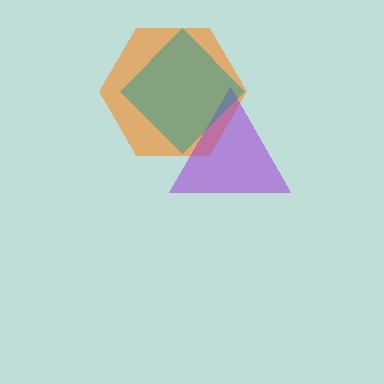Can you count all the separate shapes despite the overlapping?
Yes, there are 3 separate shapes.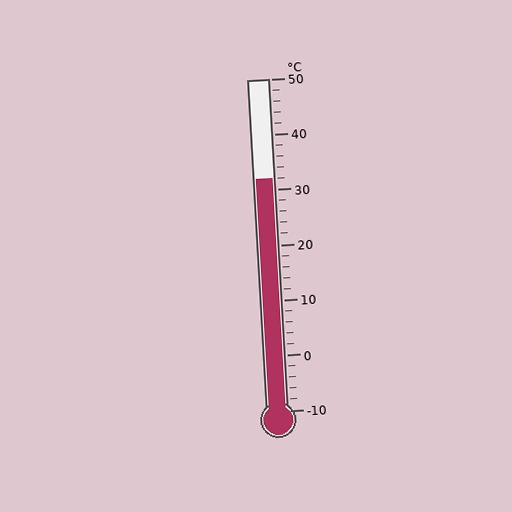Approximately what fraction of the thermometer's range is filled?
The thermometer is filled to approximately 70% of its range.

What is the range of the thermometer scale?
The thermometer scale ranges from -10°C to 50°C.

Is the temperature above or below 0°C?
The temperature is above 0°C.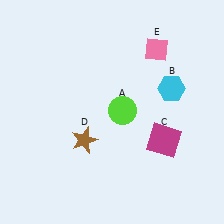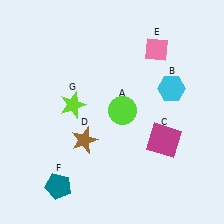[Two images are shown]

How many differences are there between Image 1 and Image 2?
There are 2 differences between the two images.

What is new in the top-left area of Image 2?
A lime star (G) was added in the top-left area of Image 2.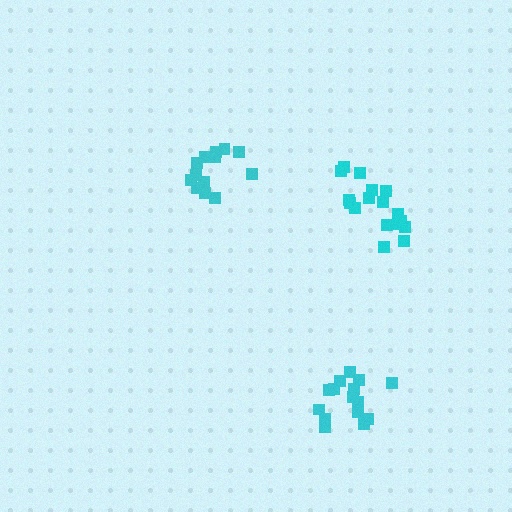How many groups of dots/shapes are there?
There are 3 groups.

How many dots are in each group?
Group 1: 17 dots, Group 2: 15 dots, Group 3: 13 dots (45 total).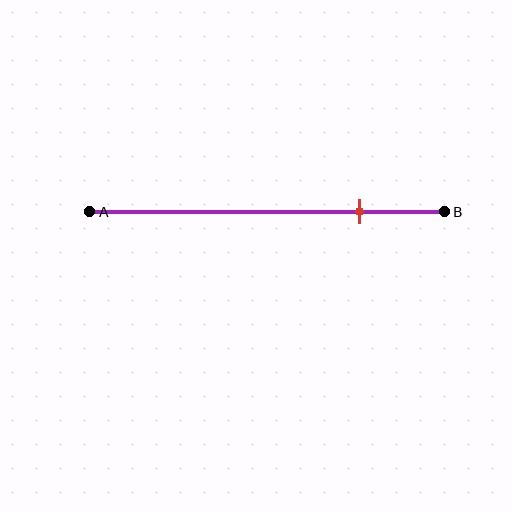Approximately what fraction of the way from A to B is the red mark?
The red mark is approximately 75% of the way from A to B.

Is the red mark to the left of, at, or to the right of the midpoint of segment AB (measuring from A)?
The red mark is to the right of the midpoint of segment AB.